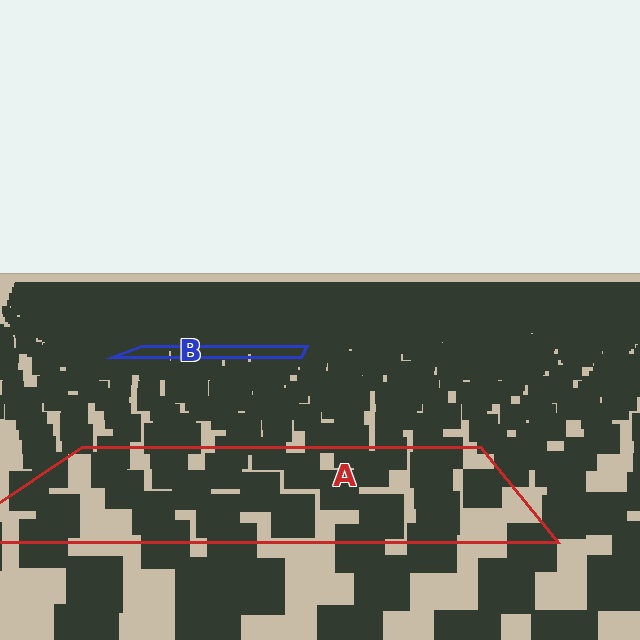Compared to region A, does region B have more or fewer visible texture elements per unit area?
Region B has more texture elements per unit area — they are packed more densely because it is farther away.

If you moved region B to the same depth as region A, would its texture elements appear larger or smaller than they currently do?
They would appear larger. At a closer depth, the same texture elements are projected at a bigger on-screen size.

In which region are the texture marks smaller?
The texture marks are smaller in region B, because it is farther away.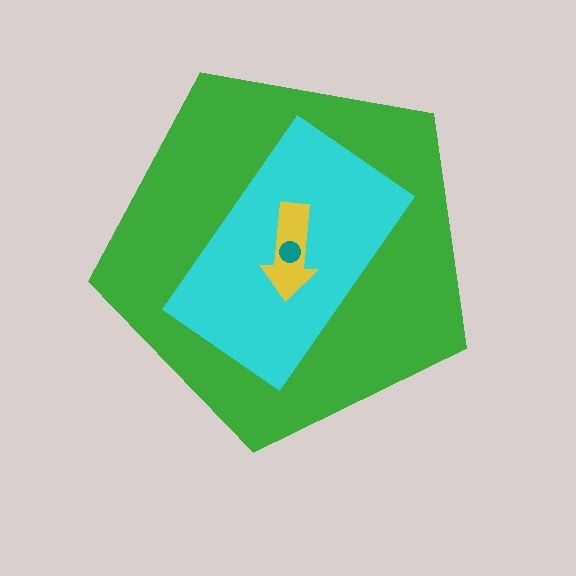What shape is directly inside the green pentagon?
The cyan rectangle.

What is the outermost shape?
The green pentagon.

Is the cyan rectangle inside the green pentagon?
Yes.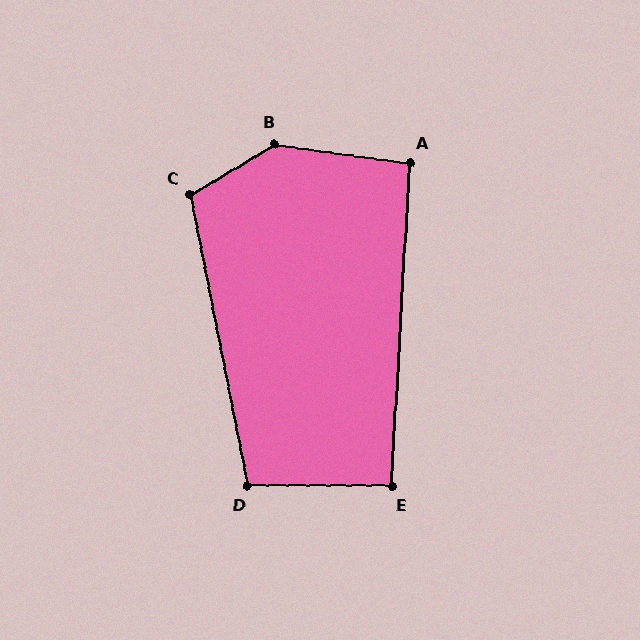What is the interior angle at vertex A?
Approximately 95 degrees (approximately right).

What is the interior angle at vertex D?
Approximately 101 degrees (obtuse).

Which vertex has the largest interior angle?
B, at approximately 142 degrees.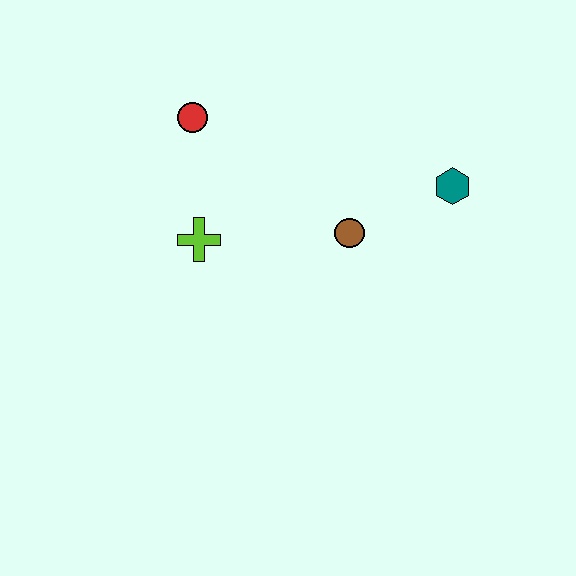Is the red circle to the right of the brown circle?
No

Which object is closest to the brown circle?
The teal hexagon is closest to the brown circle.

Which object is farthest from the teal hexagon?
The red circle is farthest from the teal hexagon.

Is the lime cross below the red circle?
Yes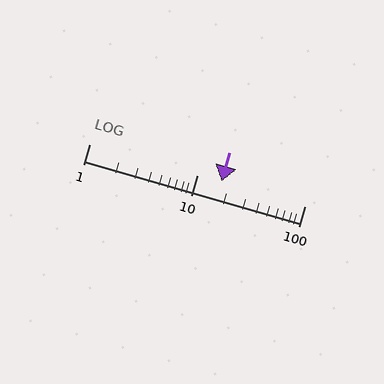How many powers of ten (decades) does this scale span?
The scale spans 2 decades, from 1 to 100.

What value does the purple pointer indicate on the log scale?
The pointer indicates approximately 17.